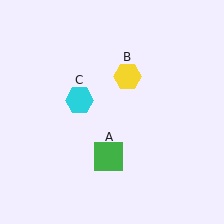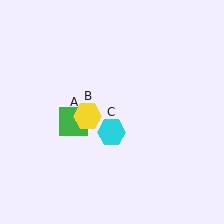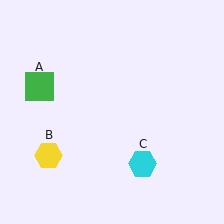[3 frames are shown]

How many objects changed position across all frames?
3 objects changed position: green square (object A), yellow hexagon (object B), cyan hexagon (object C).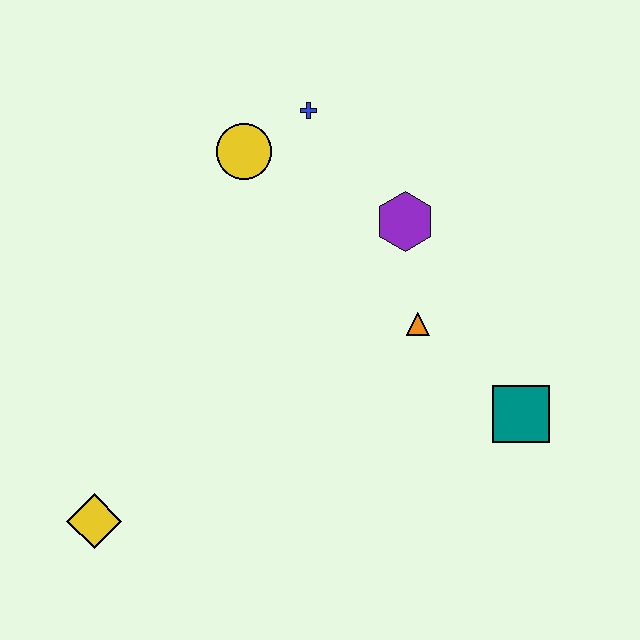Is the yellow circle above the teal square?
Yes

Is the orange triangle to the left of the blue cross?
No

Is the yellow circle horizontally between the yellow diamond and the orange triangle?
Yes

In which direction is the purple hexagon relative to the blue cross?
The purple hexagon is below the blue cross.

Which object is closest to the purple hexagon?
The orange triangle is closest to the purple hexagon.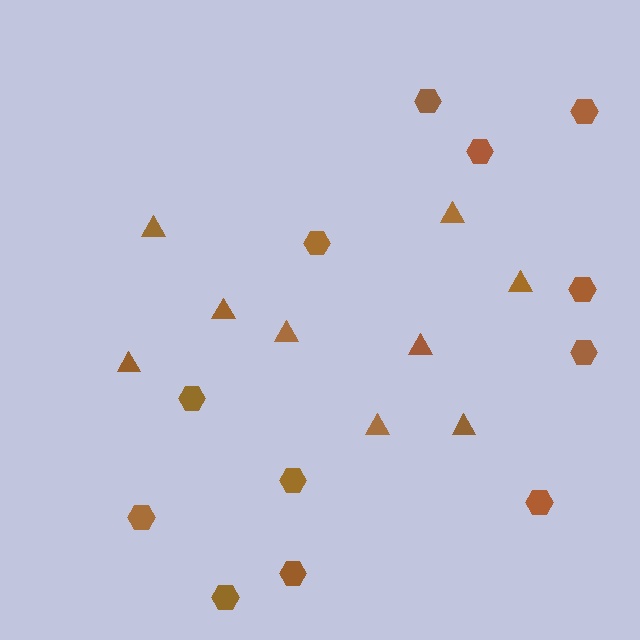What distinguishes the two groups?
There are 2 groups: one group of triangles (9) and one group of hexagons (12).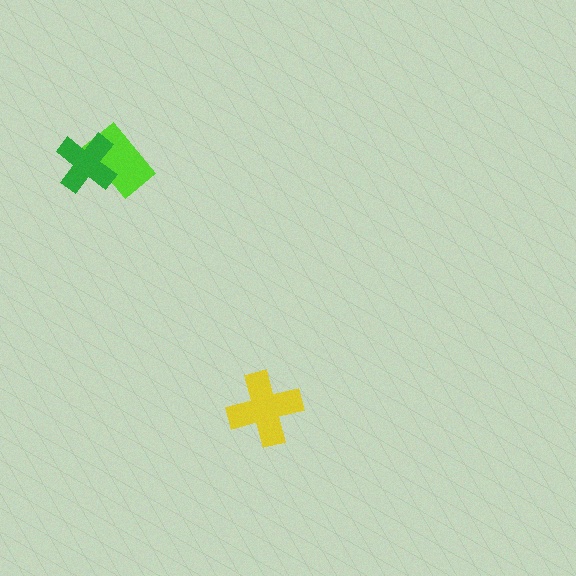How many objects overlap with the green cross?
1 object overlaps with the green cross.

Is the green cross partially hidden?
No, no other shape covers it.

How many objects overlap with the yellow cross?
0 objects overlap with the yellow cross.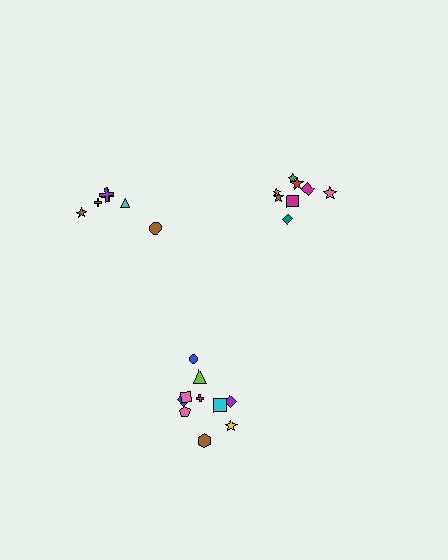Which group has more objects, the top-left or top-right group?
The top-right group.